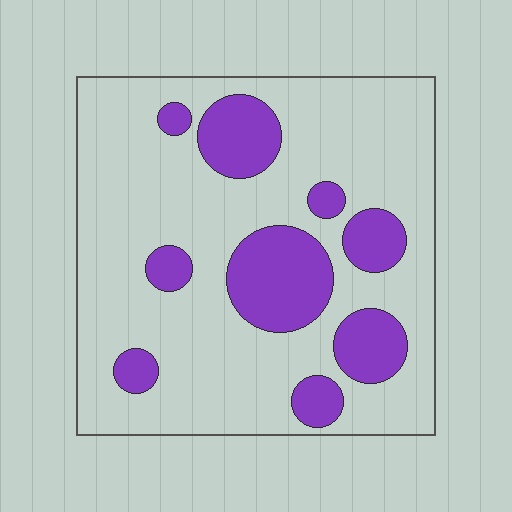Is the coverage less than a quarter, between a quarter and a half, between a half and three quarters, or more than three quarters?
Less than a quarter.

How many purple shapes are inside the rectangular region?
9.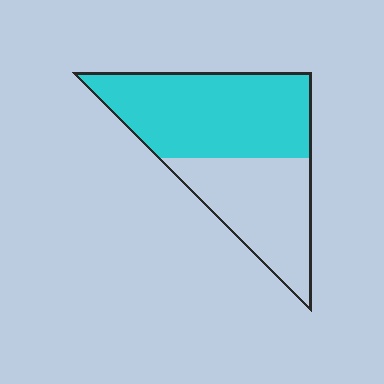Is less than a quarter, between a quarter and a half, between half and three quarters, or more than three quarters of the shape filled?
Between half and three quarters.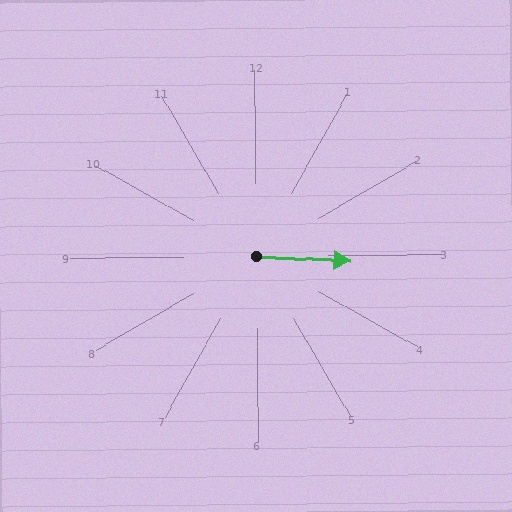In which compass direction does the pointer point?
East.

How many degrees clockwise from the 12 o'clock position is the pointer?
Approximately 94 degrees.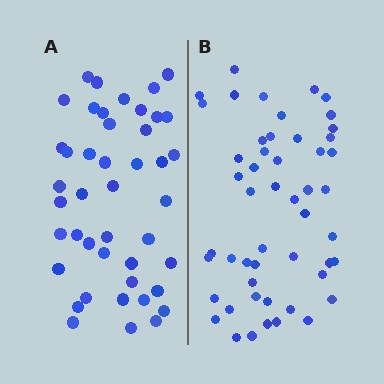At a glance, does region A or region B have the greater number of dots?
Region B (the right region) has more dots.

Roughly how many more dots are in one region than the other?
Region B has roughly 8 or so more dots than region A.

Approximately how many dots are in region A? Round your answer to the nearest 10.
About 40 dots. (The exact count is 44, which rounds to 40.)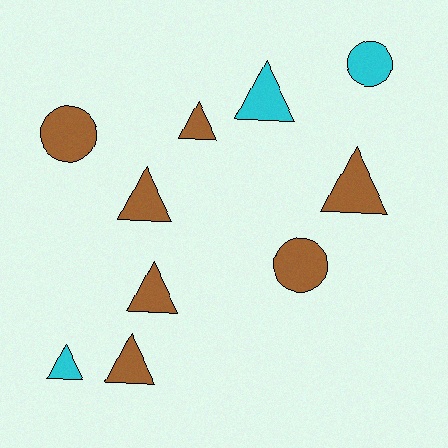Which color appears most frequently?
Brown, with 7 objects.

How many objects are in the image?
There are 10 objects.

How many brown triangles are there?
There are 5 brown triangles.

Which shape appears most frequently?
Triangle, with 7 objects.